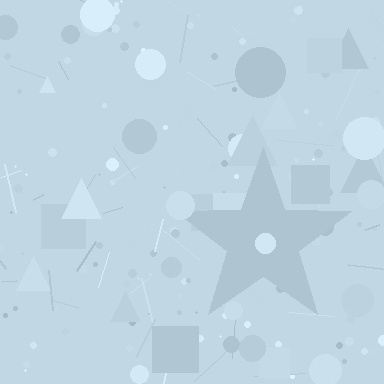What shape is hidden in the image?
A star is hidden in the image.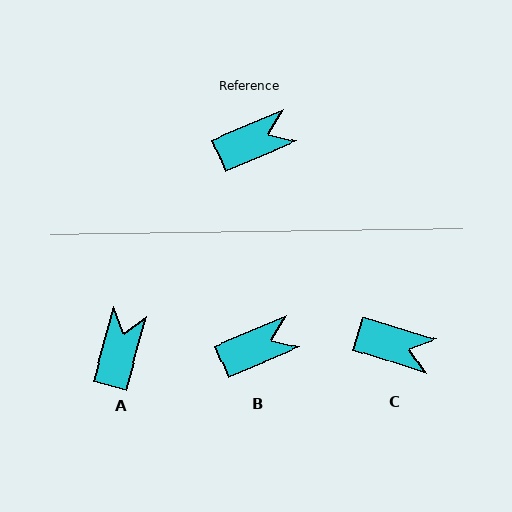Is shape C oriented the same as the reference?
No, it is off by about 40 degrees.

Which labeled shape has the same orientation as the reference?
B.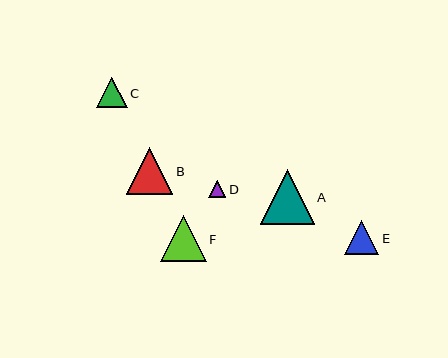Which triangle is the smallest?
Triangle D is the smallest with a size of approximately 17 pixels.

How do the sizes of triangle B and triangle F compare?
Triangle B and triangle F are approximately the same size.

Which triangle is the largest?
Triangle A is the largest with a size of approximately 54 pixels.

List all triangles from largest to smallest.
From largest to smallest: A, B, F, E, C, D.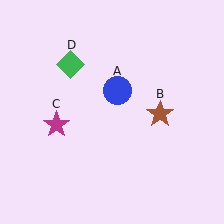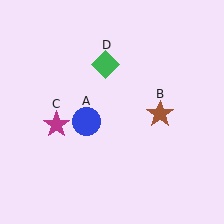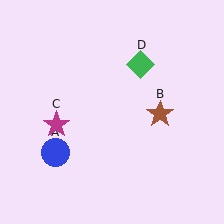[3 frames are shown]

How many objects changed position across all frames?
2 objects changed position: blue circle (object A), green diamond (object D).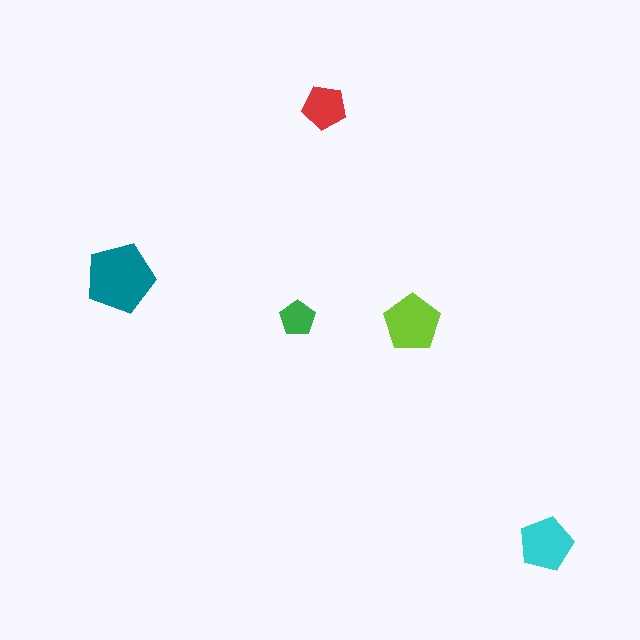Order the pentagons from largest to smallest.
the teal one, the lime one, the cyan one, the red one, the green one.